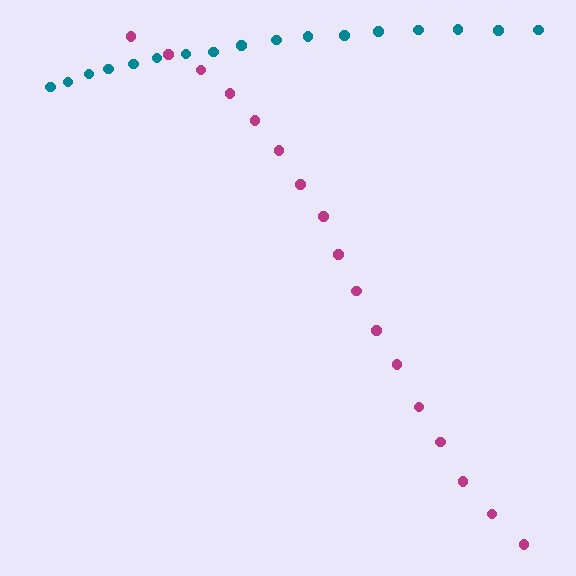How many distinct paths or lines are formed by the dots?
There are 2 distinct paths.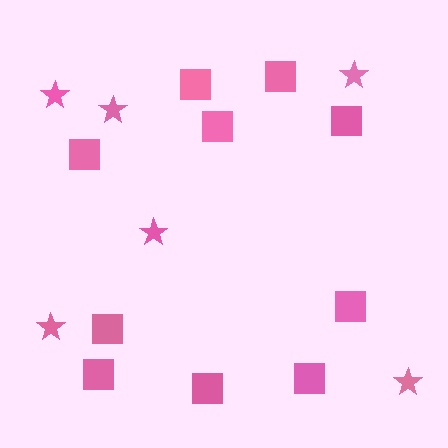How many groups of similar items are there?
There are 2 groups: one group of stars (6) and one group of squares (10).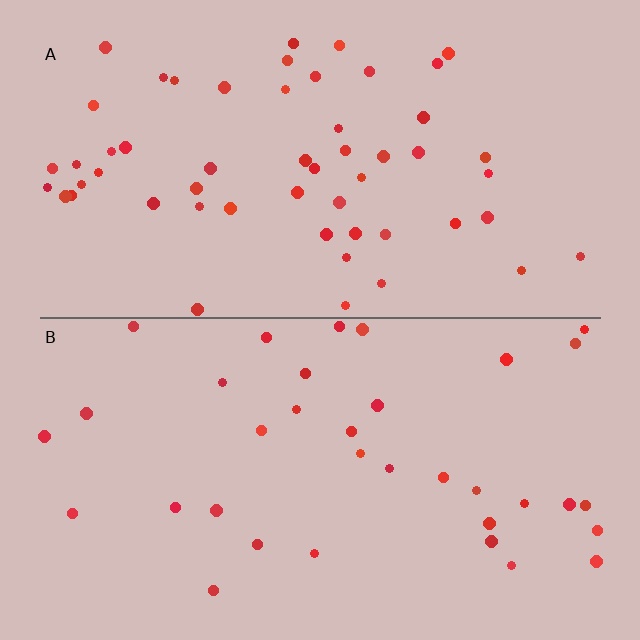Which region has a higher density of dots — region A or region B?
A (the top).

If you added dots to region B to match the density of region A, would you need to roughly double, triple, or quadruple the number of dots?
Approximately double.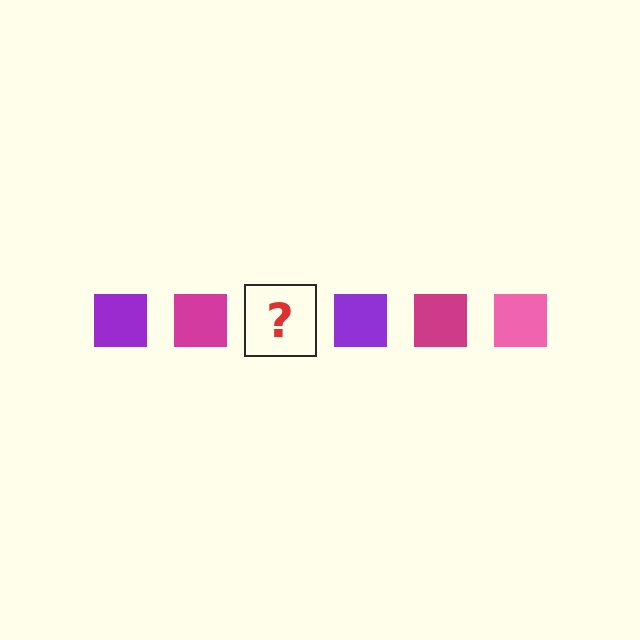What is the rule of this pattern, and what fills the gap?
The rule is that the pattern cycles through purple, magenta, pink squares. The gap should be filled with a pink square.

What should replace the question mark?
The question mark should be replaced with a pink square.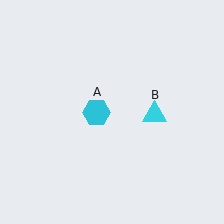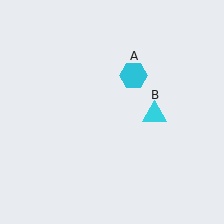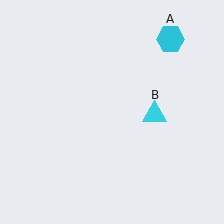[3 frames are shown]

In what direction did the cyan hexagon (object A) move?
The cyan hexagon (object A) moved up and to the right.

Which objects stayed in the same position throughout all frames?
Cyan triangle (object B) remained stationary.